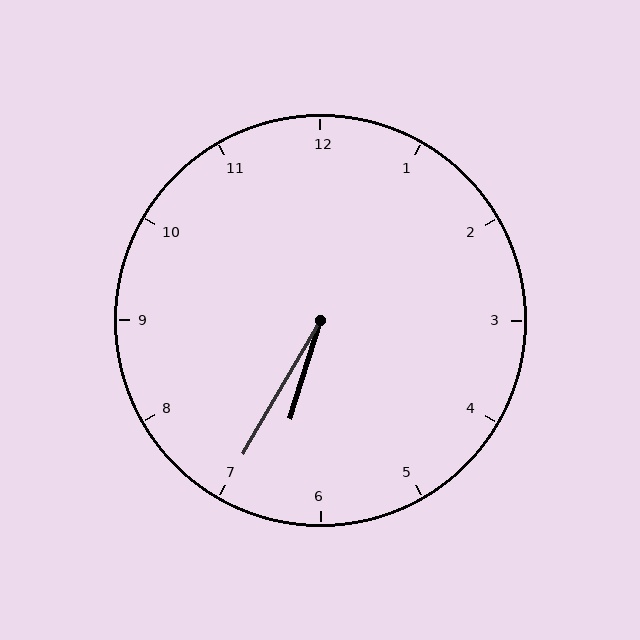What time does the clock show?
6:35.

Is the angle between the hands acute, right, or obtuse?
It is acute.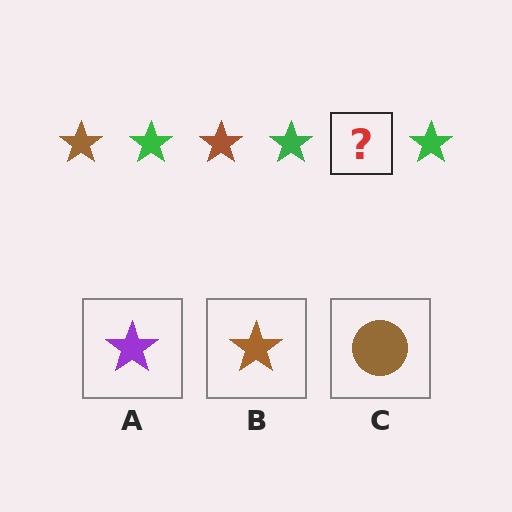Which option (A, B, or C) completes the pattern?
B.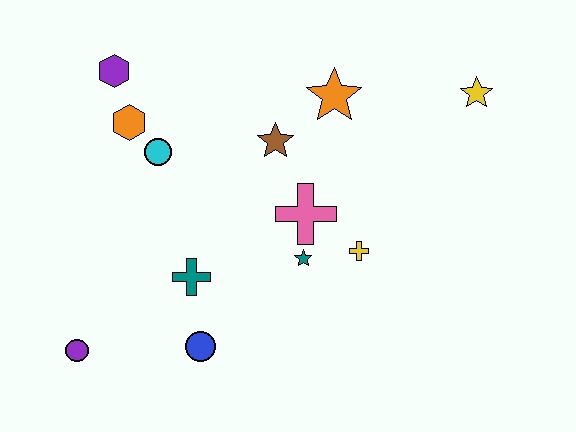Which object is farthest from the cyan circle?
The yellow star is farthest from the cyan circle.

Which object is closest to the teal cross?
The blue circle is closest to the teal cross.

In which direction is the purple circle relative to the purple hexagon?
The purple circle is below the purple hexagon.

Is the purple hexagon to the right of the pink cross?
No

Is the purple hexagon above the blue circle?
Yes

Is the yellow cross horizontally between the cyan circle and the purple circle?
No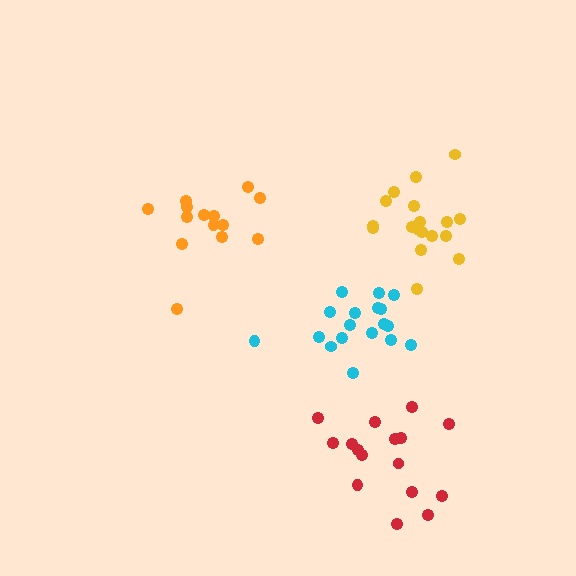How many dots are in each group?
Group 1: 14 dots, Group 2: 18 dots, Group 3: 16 dots, Group 4: 18 dots (66 total).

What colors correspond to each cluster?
The clusters are colored: orange, cyan, red, yellow.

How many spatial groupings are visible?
There are 4 spatial groupings.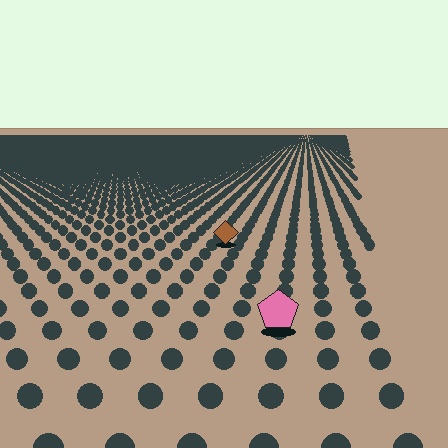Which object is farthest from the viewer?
The brown diamond is farthest from the viewer. It appears smaller and the ground texture around it is denser.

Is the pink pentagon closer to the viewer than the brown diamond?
Yes. The pink pentagon is closer — you can tell from the texture gradient: the ground texture is coarser near it.